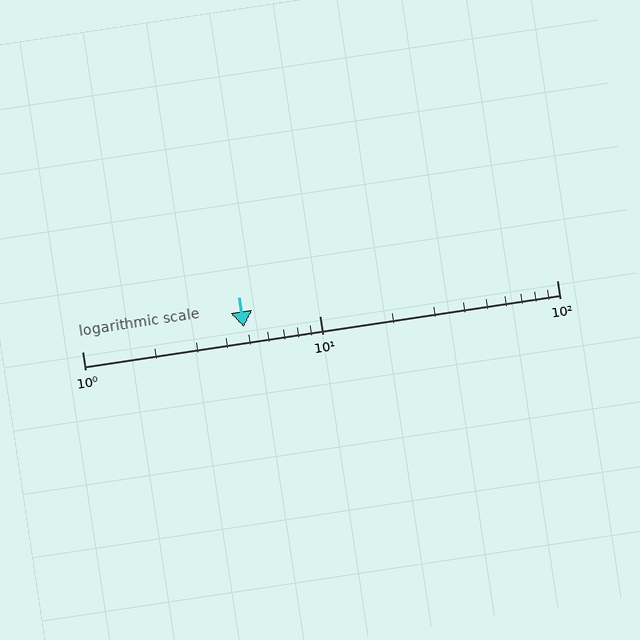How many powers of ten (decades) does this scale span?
The scale spans 2 decades, from 1 to 100.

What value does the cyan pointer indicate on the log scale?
The pointer indicates approximately 4.8.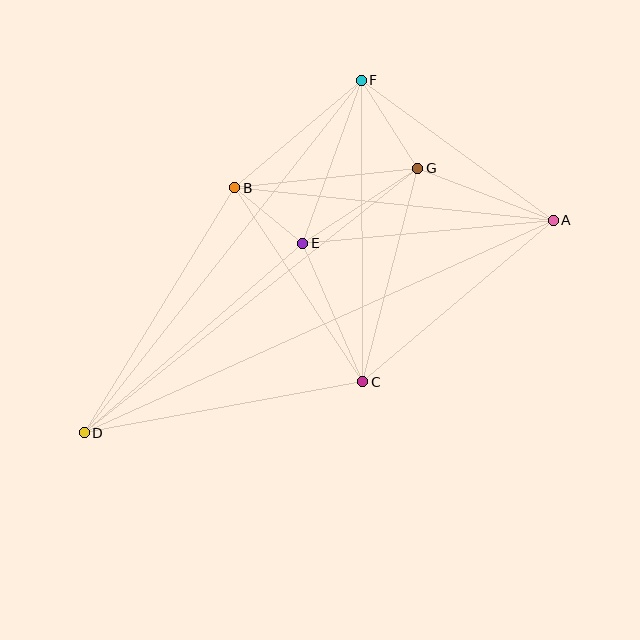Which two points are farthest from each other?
Points A and D are farthest from each other.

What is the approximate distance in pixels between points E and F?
The distance between E and F is approximately 173 pixels.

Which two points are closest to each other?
Points B and E are closest to each other.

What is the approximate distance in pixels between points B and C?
The distance between B and C is approximately 232 pixels.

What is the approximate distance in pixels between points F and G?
The distance between F and G is approximately 104 pixels.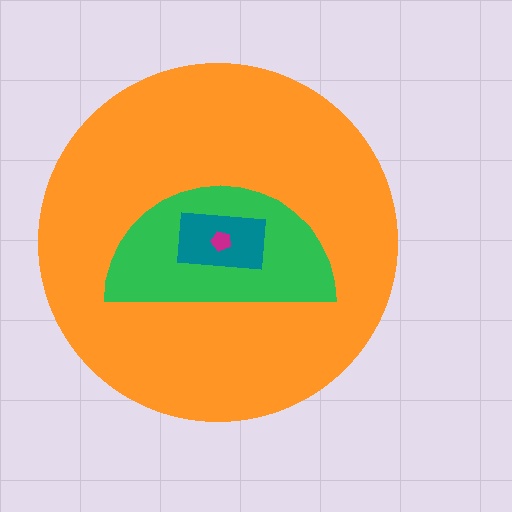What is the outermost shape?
The orange circle.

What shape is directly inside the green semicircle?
The teal rectangle.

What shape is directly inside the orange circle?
The green semicircle.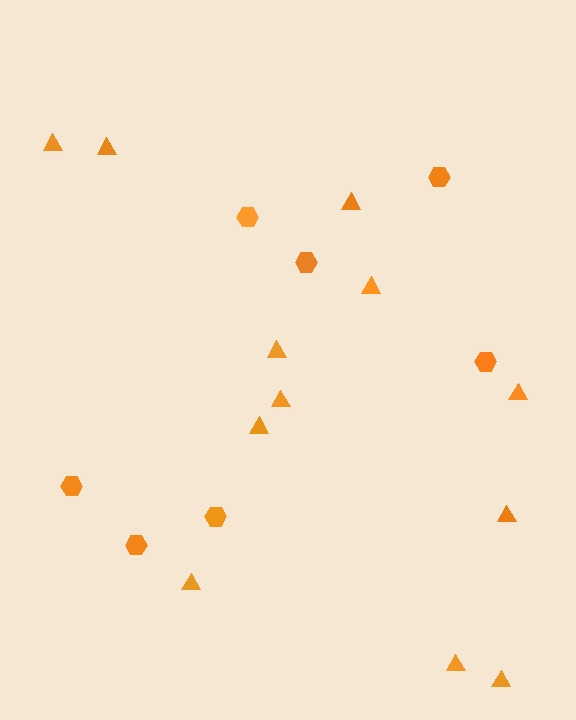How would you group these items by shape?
There are 2 groups: one group of hexagons (7) and one group of triangles (12).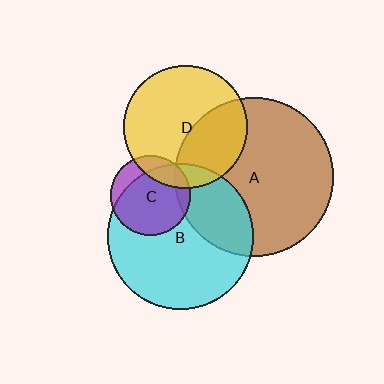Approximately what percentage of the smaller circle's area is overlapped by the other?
Approximately 20%.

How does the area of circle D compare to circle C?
Approximately 2.4 times.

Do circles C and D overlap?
Yes.